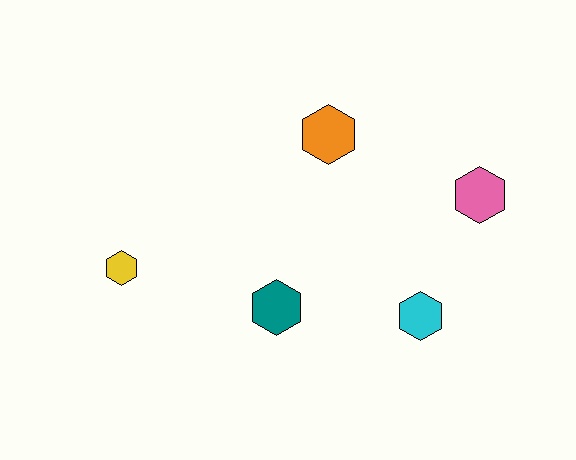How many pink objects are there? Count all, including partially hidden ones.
There is 1 pink object.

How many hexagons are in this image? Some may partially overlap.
There are 5 hexagons.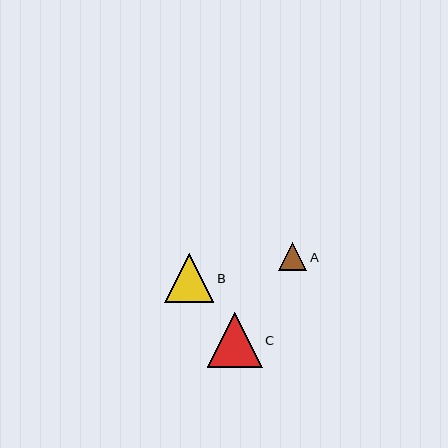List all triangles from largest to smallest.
From largest to smallest: C, B, A.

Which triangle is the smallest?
Triangle A is the smallest with a size of approximately 29 pixels.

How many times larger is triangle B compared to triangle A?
Triangle B is approximately 1.7 times the size of triangle A.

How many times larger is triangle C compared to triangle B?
Triangle C is approximately 1.1 times the size of triangle B.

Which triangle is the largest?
Triangle C is the largest with a size of approximately 55 pixels.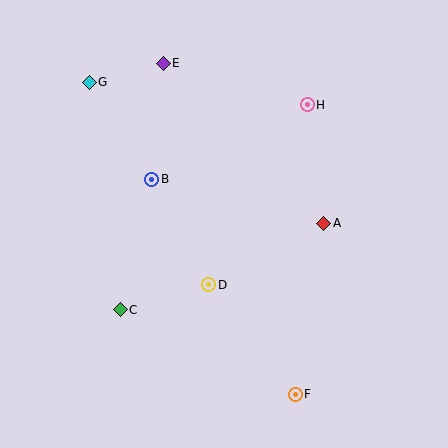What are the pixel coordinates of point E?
Point E is at (163, 63).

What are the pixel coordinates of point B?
Point B is at (152, 179).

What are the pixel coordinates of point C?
Point C is at (120, 310).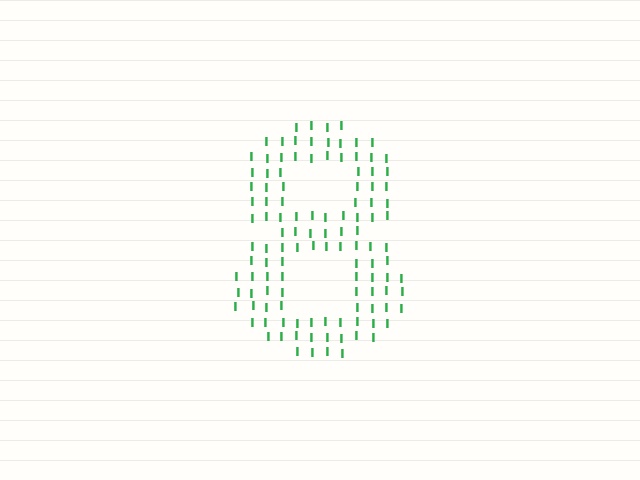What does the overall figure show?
The overall figure shows the digit 8.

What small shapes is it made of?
It is made of small letter I's.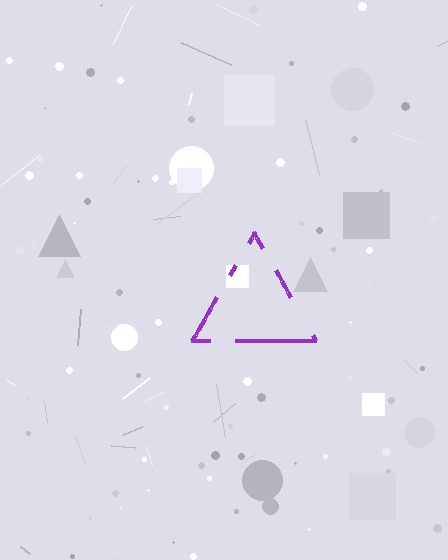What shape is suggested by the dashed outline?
The dashed outline suggests a triangle.